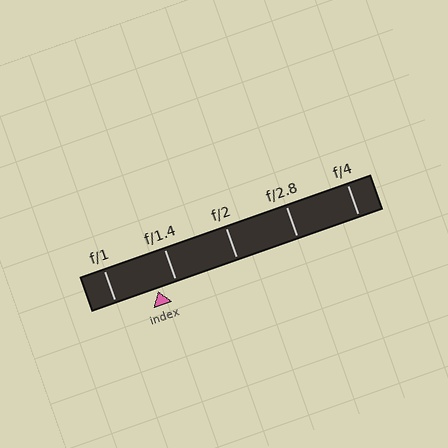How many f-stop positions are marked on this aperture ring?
There are 5 f-stop positions marked.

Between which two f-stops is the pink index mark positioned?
The index mark is between f/1 and f/1.4.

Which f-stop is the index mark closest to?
The index mark is closest to f/1.4.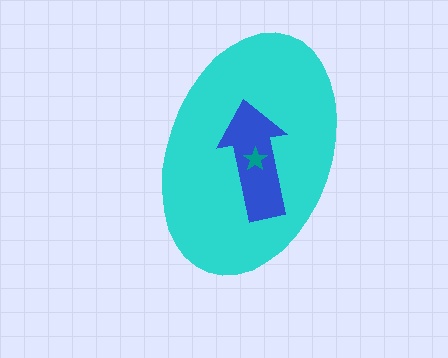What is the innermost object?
The teal star.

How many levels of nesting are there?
3.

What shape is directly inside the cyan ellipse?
The blue arrow.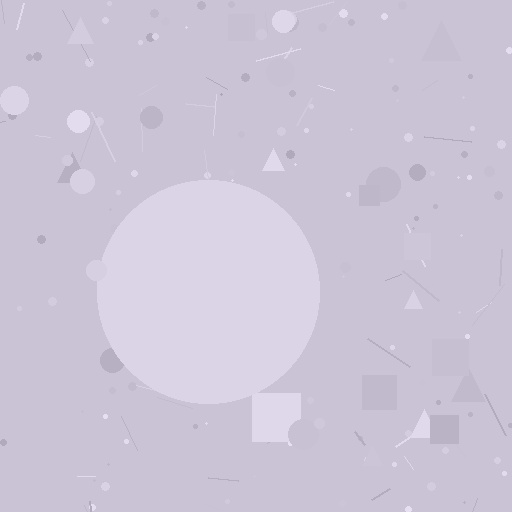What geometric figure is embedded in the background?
A circle is embedded in the background.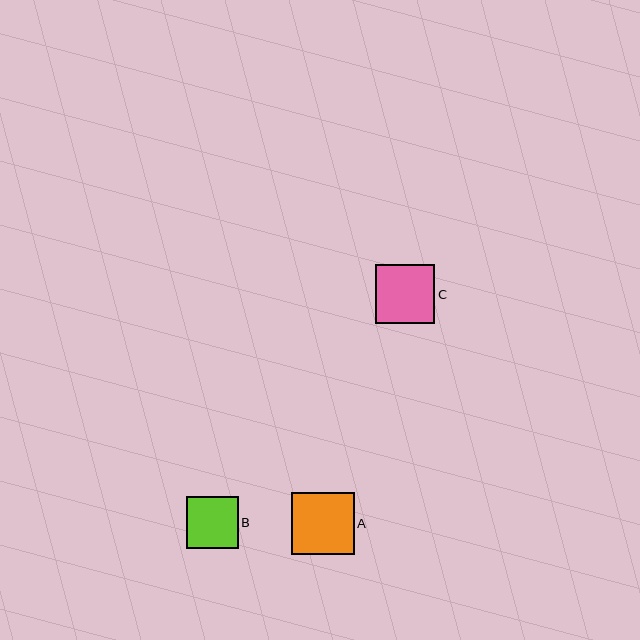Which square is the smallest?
Square B is the smallest with a size of approximately 52 pixels.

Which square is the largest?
Square A is the largest with a size of approximately 62 pixels.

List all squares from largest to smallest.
From largest to smallest: A, C, B.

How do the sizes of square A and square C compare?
Square A and square C are approximately the same size.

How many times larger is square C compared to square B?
Square C is approximately 1.1 times the size of square B.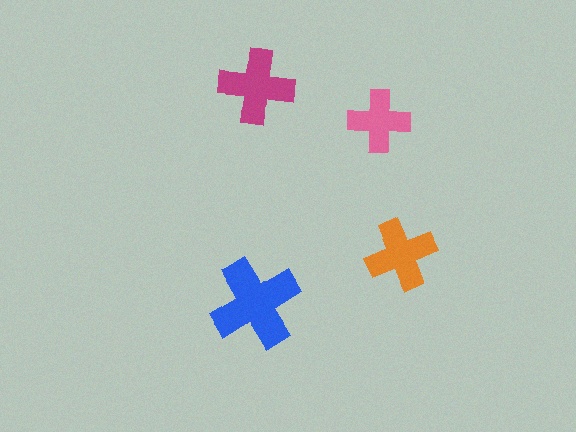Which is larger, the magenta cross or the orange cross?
The magenta one.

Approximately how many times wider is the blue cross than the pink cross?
About 1.5 times wider.